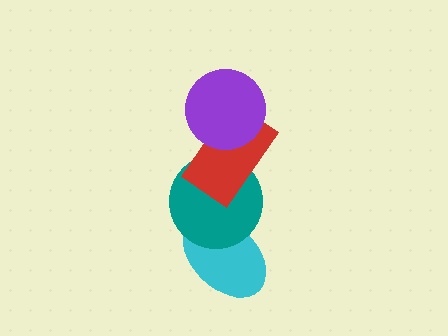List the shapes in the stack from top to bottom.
From top to bottom: the purple circle, the red rectangle, the teal circle, the cyan ellipse.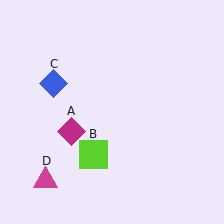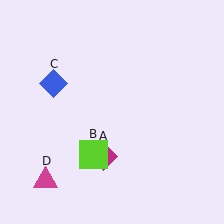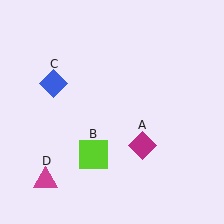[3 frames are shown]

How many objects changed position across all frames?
1 object changed position: magenta diamond (object A).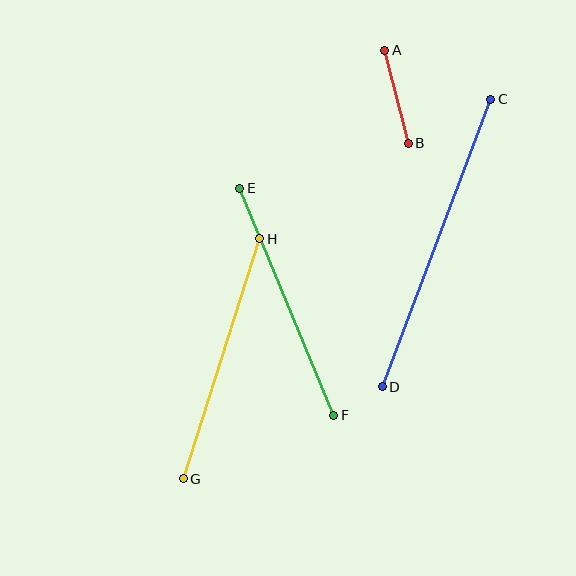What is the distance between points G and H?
The distance is approximately 252 pixels.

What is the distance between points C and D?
The distance is approximately 308 pixels.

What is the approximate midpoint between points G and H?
The midpoint is at approximately (222, 359) pixels.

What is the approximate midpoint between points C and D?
The midpoint is at approximately (437, 243) pixels.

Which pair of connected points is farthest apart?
Points C and D are farthest apart.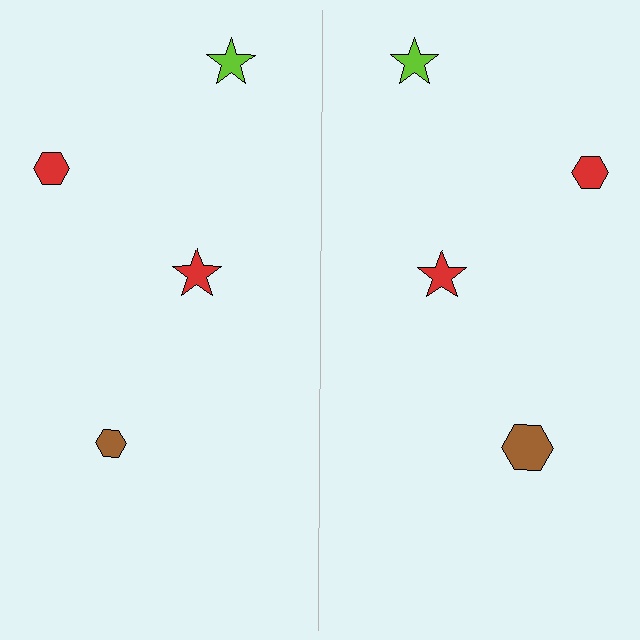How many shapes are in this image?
There are 8 shapes in this image.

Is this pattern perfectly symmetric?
No, the pattern is not perfectly symmetric. The brown hexagon on the right side has a different size than its mirror counterpart.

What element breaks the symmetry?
The brown hexagon on the right side has a different size than its mirror counterpart.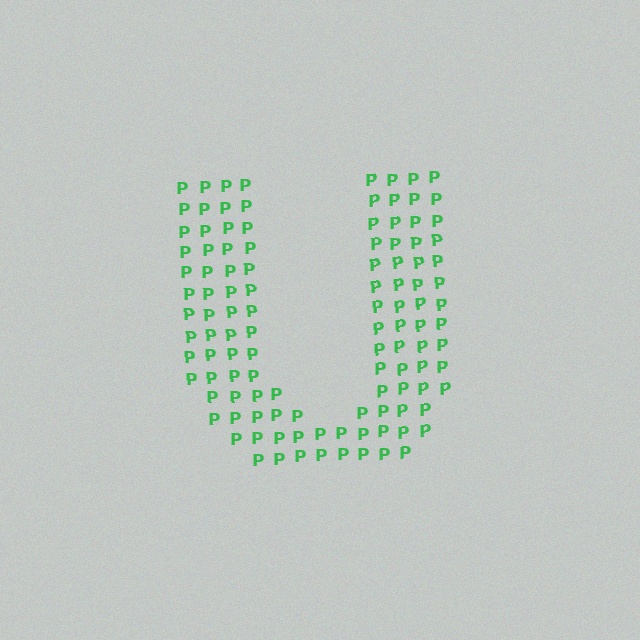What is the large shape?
The large shape is the letter U.